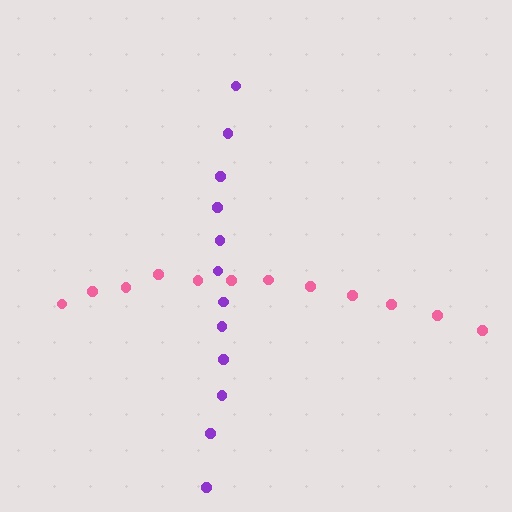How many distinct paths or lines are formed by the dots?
There are 2 distinct paths.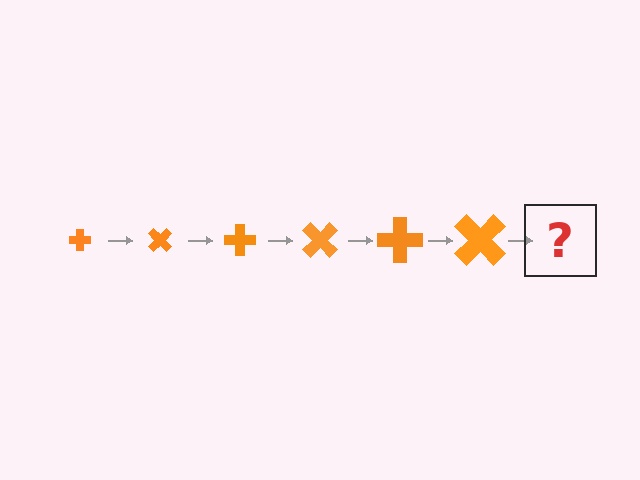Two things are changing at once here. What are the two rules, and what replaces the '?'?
The two rules are that the cross grows larger each step and it rotates 45 degrees each step. The '?' should be a cross, larger than the previous one and rotated 270 degrees from the start.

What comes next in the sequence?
The next element should be a cross, larger than the previous one and rotated 270 degrees from the start.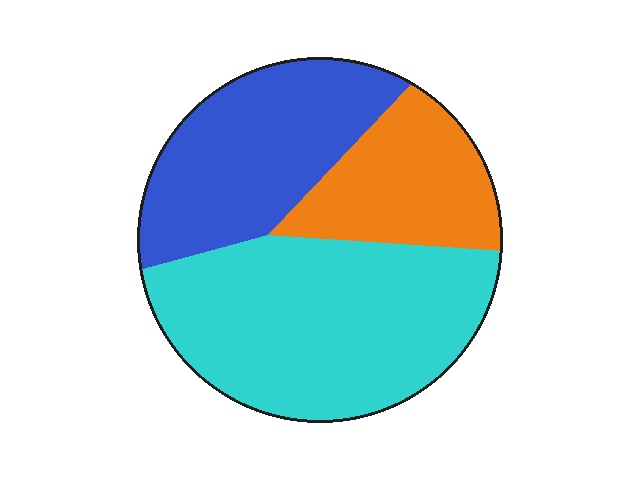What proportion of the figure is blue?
Blue takes up about one third (1/3) of the figure.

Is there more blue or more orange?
Blue.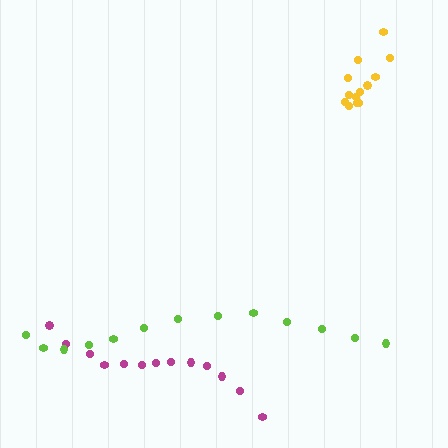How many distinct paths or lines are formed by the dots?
There are 3 distinct paths.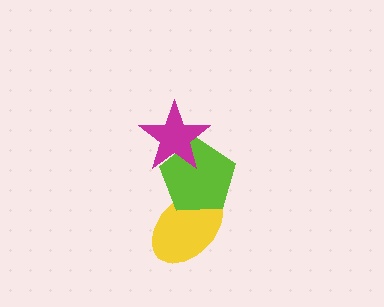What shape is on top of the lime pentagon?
The magenta star is on top of the lime pentagon.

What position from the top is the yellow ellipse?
The yellow ellipse is 3rd from the top.